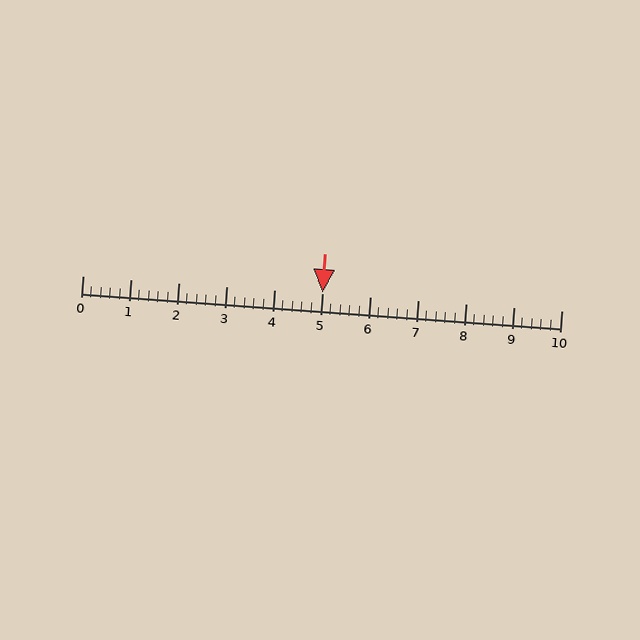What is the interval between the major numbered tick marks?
The major tick marks are spaced 1 units apart.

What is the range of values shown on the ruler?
The ruler shows values from 0 to 10.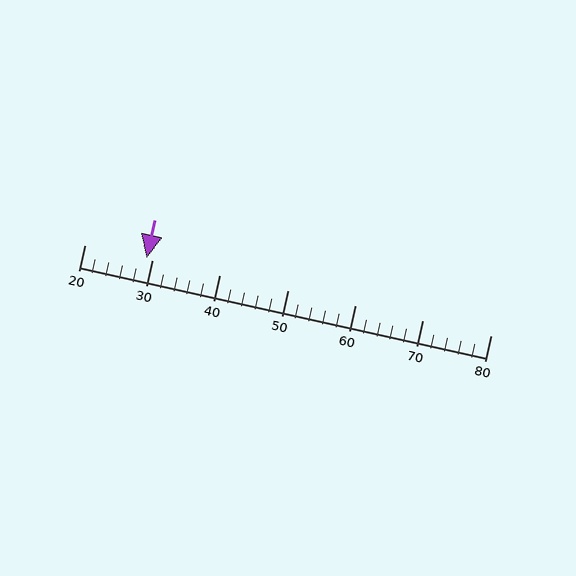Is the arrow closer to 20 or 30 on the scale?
The arrow is closer to 30.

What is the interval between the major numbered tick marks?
The major tick marks are spaced 10 units apart.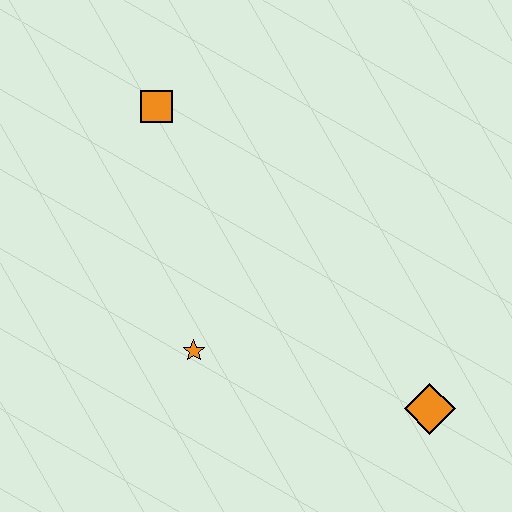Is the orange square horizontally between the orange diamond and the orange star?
No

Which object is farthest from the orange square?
The orange diamond is farthest from the orange square.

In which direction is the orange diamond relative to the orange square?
The orange diamond is below the orange square.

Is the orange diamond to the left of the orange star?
No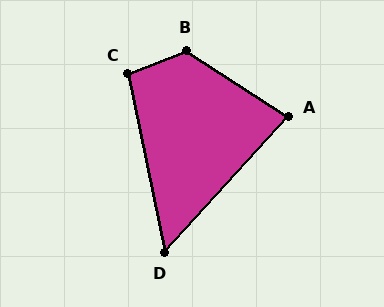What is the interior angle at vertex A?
Approximately 81 degrees (acute).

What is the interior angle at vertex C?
Approximately 99 degrees (obtuse).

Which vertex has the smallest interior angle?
D, at approximately 54 degrees.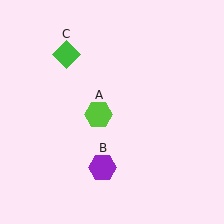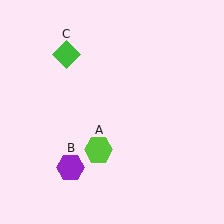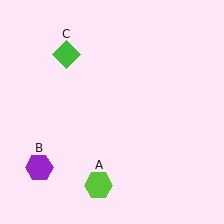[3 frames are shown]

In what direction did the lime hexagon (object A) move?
The lime hexagon (object A) moved down.